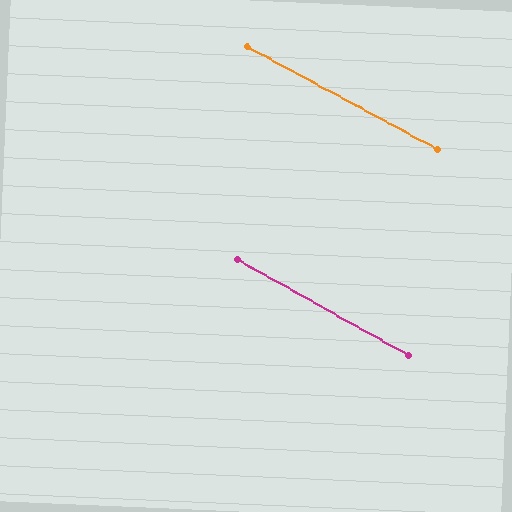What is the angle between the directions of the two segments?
Approximately 1 degree.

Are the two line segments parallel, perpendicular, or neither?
Parallel — their directions differ by only 0.7°.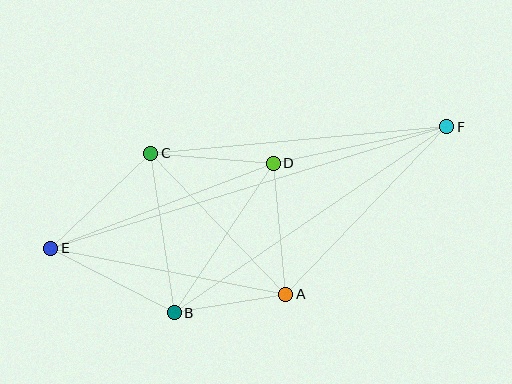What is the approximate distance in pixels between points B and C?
The distance between B and C is approximately 161 pixels.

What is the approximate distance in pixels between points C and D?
The distance between C and D is approximately 123 pixels.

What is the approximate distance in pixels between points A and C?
The distance between A and C is approximately 195 pixels.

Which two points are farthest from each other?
Points E and F are farthest from each other.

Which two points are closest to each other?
Points A and B are closest to each other.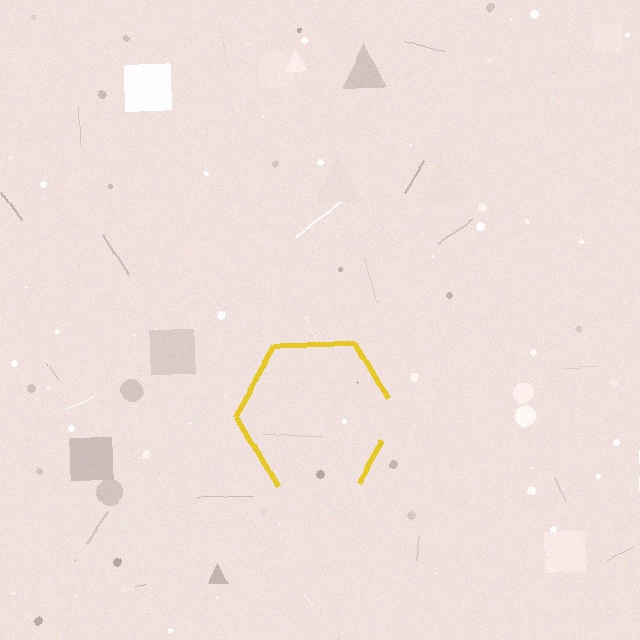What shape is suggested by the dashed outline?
The dashed outline suggests a hexagon.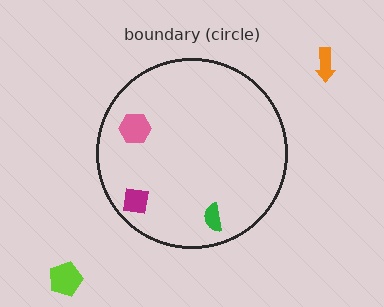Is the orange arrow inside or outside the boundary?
Outside.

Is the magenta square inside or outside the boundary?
Inside.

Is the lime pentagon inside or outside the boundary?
Outside.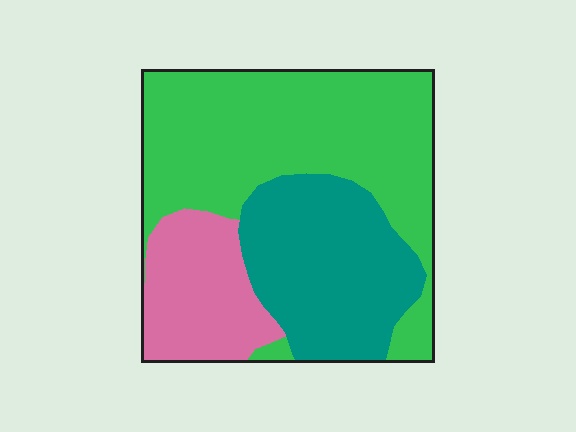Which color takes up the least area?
Pink, at roughly 20%.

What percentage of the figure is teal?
Teal covers roughly 30% of the figure.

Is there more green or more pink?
Green.